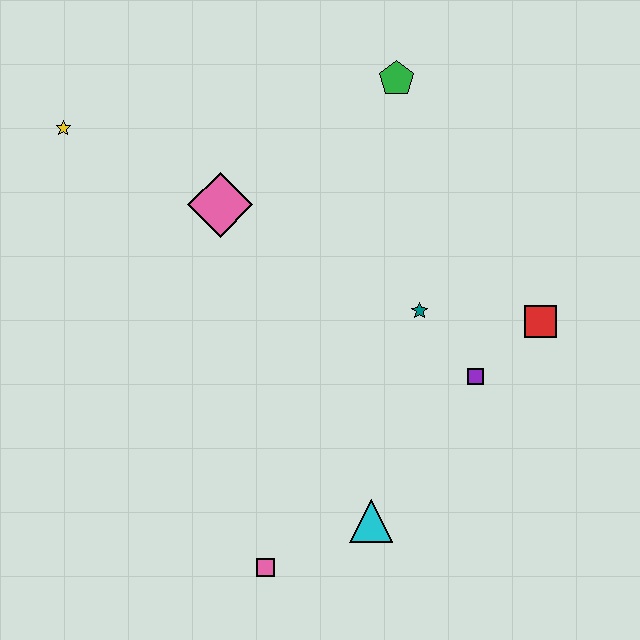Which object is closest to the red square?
The purple square is closest to the red square.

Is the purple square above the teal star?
No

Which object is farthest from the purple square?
The yellow star is farthest from the purple square.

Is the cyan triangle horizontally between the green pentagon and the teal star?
No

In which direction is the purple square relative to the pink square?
The purple square is to the right of the pink square.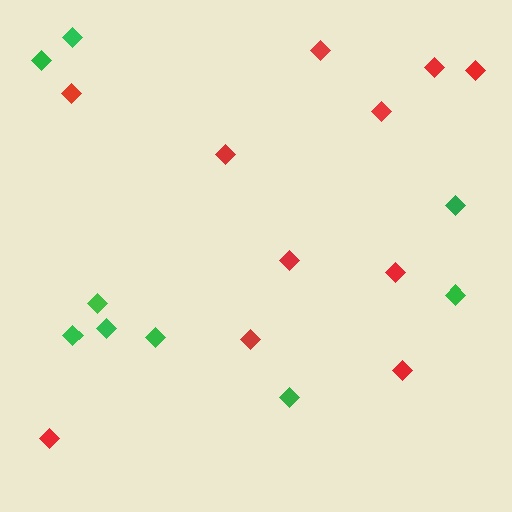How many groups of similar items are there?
There are 2 groups: one group of green diamonds (9) and one group of red diamonds (11).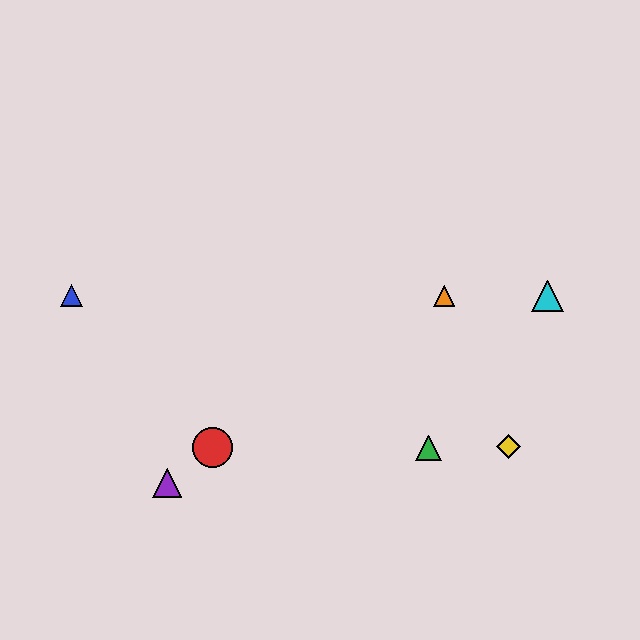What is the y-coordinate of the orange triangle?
The orange triangle is at y≈296.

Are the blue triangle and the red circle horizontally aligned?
No, the blue triangle is at y≈296 and the red circle is at y≈448.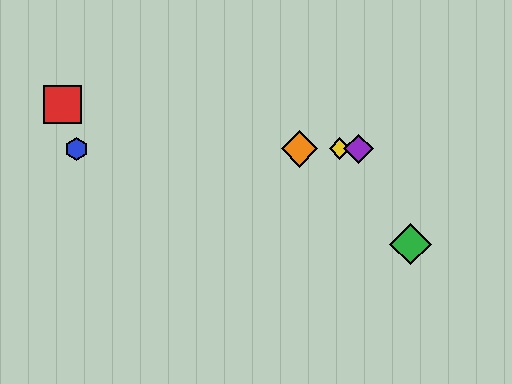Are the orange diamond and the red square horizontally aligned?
No, the orange diamond is at y≈149 and the red square is at y≈104.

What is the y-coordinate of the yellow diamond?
The yellow diamond is at y≈149.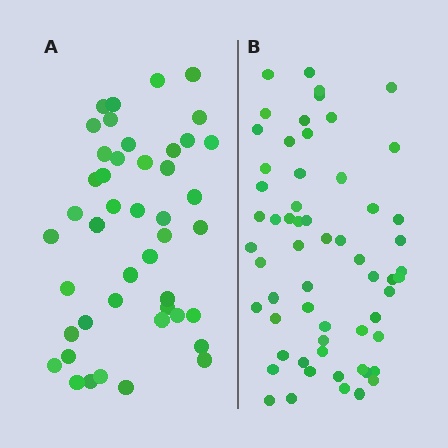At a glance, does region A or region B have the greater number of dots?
Region B (the right region) has more dots.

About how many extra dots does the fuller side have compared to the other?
Region B has approximately 15 more dots than region A.